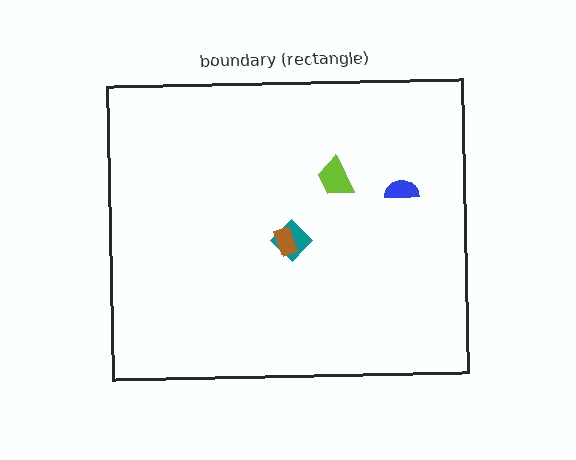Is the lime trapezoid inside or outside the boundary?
Inside.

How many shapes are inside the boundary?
4 inside, 0 outside.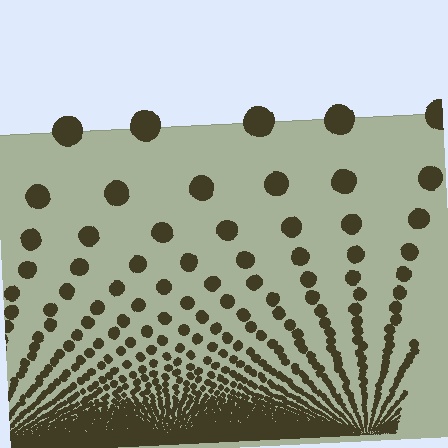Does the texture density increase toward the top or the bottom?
Density increases toward the bottom.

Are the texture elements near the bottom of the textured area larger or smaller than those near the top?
Smaller. The gradient is inverted — elements near the bottom are smaller and denser.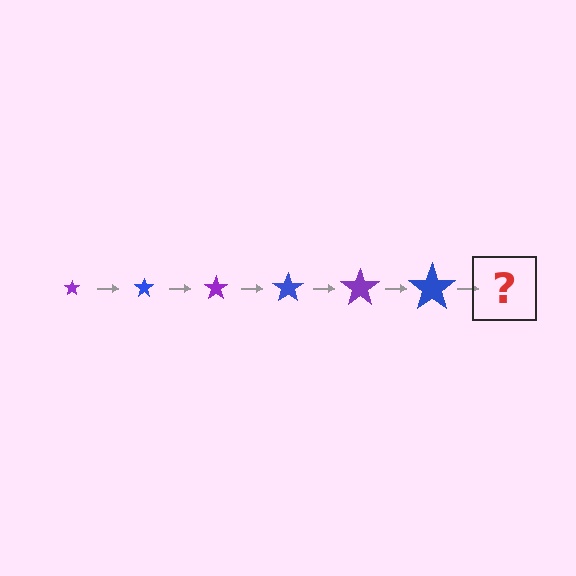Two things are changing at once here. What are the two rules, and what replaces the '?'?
The two rules are that the star grows larger each step and the color cycles through purple and blue. The '?' should be a purple star, larger than the previous one.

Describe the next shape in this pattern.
It should be a purple star, larger than the previous one.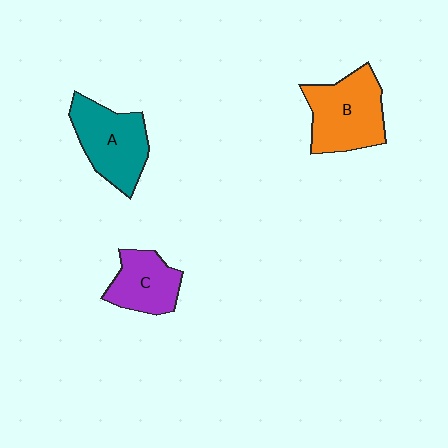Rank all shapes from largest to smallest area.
From largest to smallest: B (orange), A (teal), C (purple).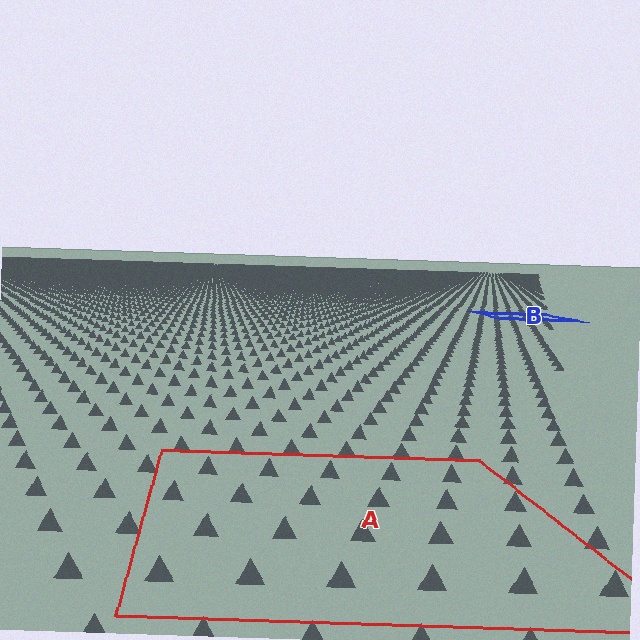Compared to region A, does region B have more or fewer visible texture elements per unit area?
Region B has more texture elements per unit area — they are packed more densely because it is farther away.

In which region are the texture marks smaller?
The texture marks are smaller in region B, because it is farther away.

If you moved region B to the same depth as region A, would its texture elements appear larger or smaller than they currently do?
They would appear larger. At a closer depth, the same texture elements are projected at a bigger on-screen size.